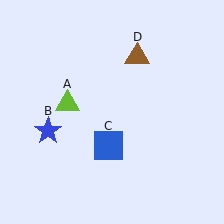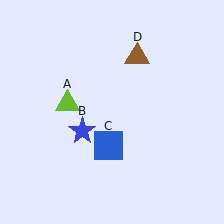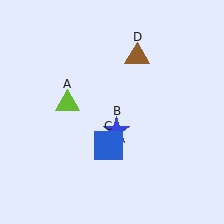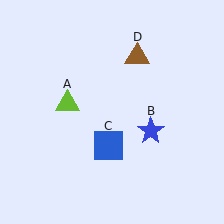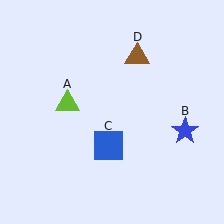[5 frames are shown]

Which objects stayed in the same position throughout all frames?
Lime triangle (object A) and blue square (object C) and brown triangle (object D) remained stationary.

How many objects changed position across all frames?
1 object changed position: blue star (object B).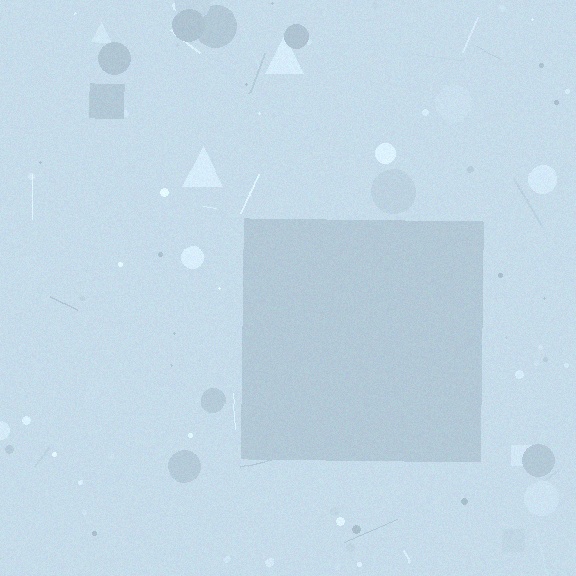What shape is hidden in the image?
A square is hidden in the image.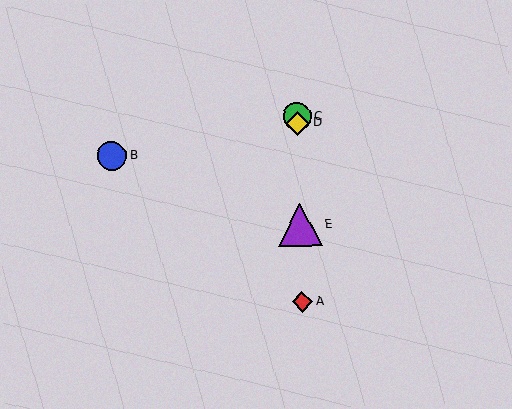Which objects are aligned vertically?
Objects A, C, D, E are aligned vertically.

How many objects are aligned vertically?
4 objects (A, C, D, E) are aligned vertically.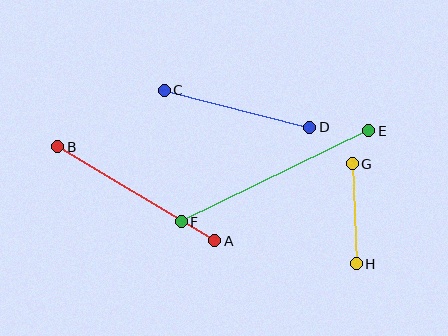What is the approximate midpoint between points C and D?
The midpoint is at approximately (237, 109) pixels.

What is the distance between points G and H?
The distance is approximately 100 pixels.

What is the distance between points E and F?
The distance is approximately 208 pixels.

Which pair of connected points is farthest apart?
Points E and F are farthest apart.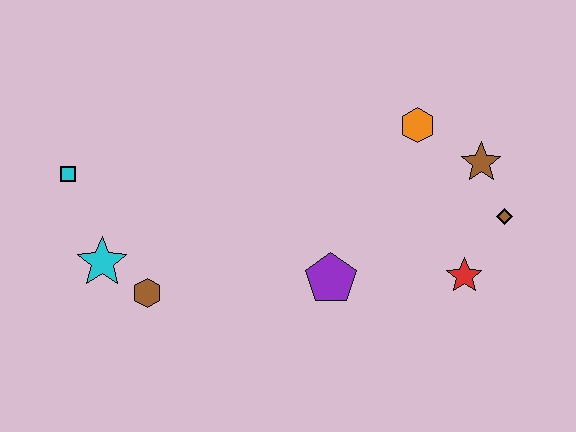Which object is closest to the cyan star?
The brown hexagon is closest to the cyan star.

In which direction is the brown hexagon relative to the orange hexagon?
The brown hexagon is to the left of the orange hexagon.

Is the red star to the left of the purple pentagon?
No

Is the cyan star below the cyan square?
Yes